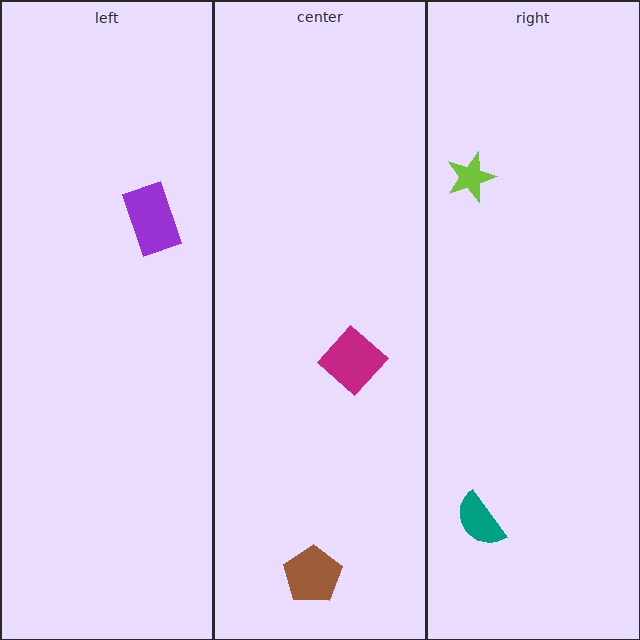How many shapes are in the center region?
2.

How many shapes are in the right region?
2.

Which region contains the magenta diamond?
The center region.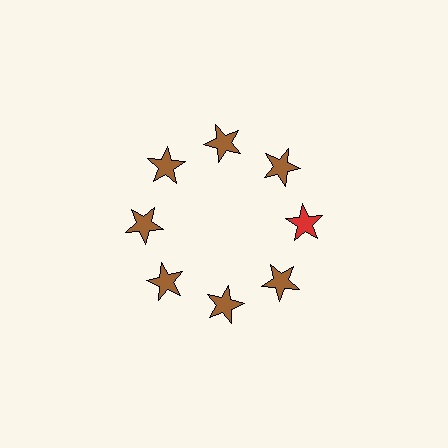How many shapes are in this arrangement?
There are 8 shapes arranged in a ring pattern.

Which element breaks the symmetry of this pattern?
The red star at roughly the 3 o'clock position breaks the symmetry. All other shapes are brown stars.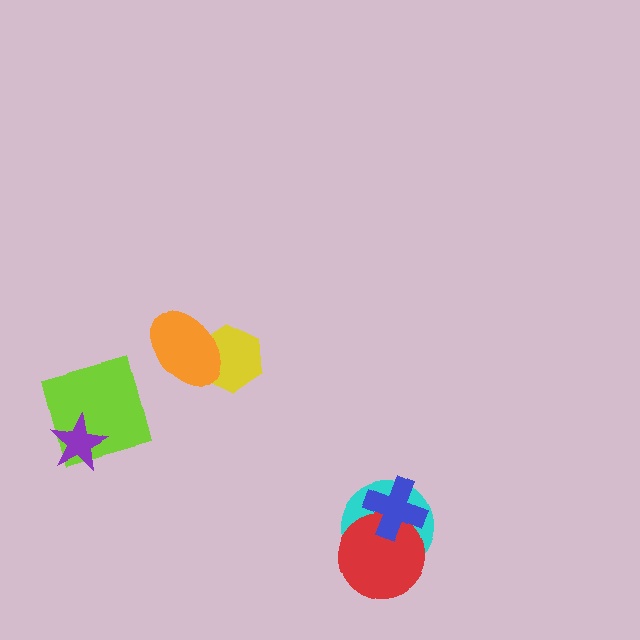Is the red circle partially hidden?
Yes, it is partially covered by another shape.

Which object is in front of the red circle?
The blue cross is in front of the red circle.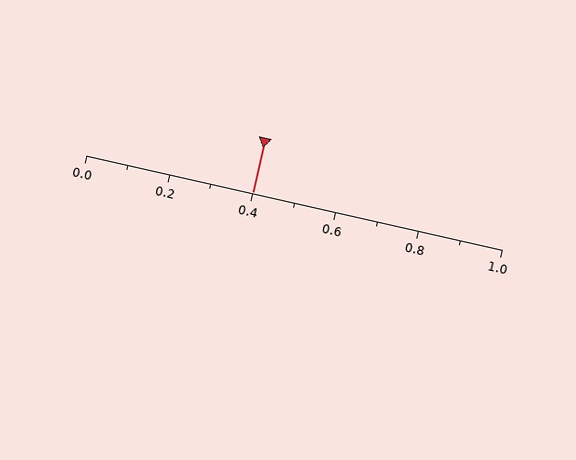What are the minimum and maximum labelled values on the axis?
The axis runs from 0.0 to 1.0.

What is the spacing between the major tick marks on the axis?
The major ticks are spaced 0.2 apart.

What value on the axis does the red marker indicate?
The marker indicates approximately 0.4.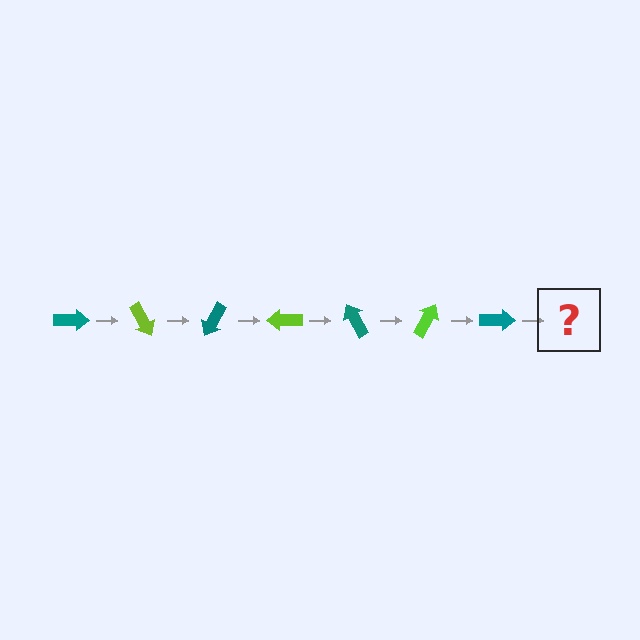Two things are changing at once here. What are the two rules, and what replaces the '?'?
The two rules are that it rotates 60 degrees each step and the color cycles through teal and lime. The '?' should be a lime arrow, rotated 420 degrees from the start.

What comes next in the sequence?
The next element should be a lime arrow, rotated 420 degrees from the start.